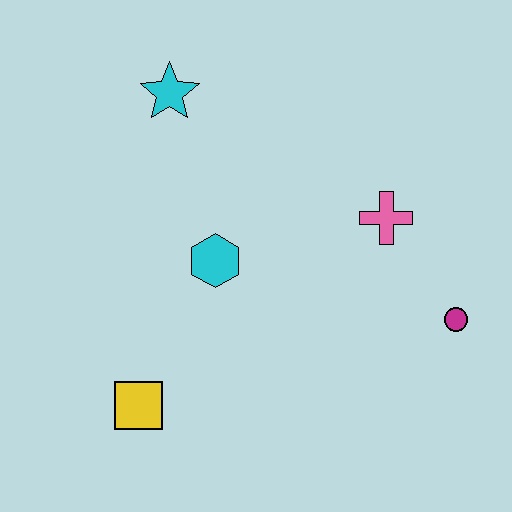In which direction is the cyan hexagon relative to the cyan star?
The cyan hexagon is below the cyan star.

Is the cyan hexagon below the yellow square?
No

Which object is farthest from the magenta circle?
The cyan star is farthest from the magenta circle.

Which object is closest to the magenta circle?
The pink cross is closest to the magenta circle.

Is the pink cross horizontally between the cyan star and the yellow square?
No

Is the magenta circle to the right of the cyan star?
Yes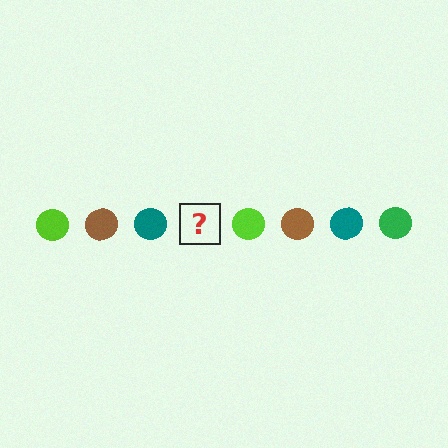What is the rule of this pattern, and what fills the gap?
The rule is that the pattern cycles through lime, brown, teal, green circles. The gap should be filled with a green circle.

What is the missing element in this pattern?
The missing element is a green circle.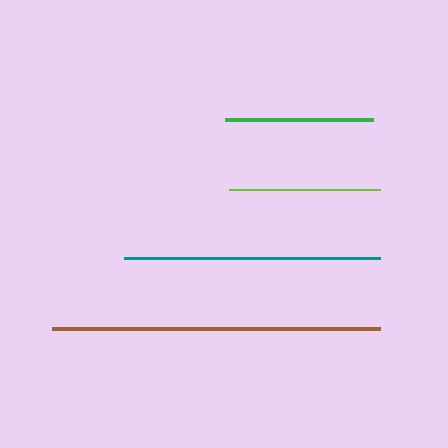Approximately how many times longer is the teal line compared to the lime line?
The teal line is approximately 1.7 times the length of the lime line.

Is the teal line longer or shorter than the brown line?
The brown line is longer than the teal line.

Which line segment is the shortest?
The green line is the shortest at approximately 148 pixels.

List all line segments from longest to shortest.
From longest to shortest: brown, teal, lime, green.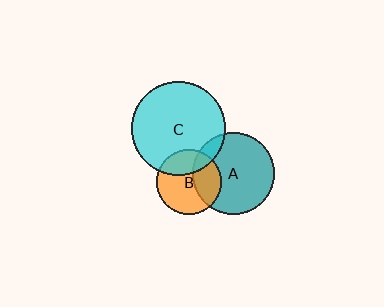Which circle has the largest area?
Circle C (cyan).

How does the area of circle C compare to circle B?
Approximately 2.1 times.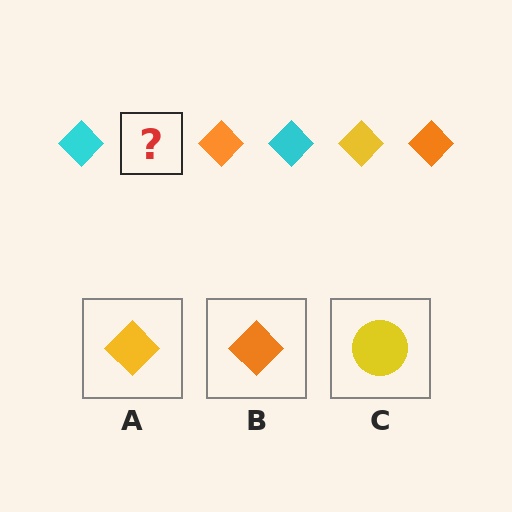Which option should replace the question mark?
Option A.